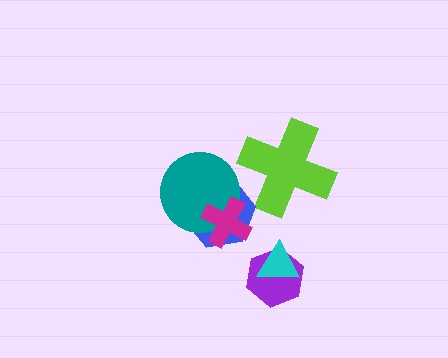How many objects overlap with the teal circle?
2 objects overlap with the teal circle.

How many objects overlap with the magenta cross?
2 objects overlap with the magenta cross.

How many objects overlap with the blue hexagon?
2 objects overlap with the blue hexagon.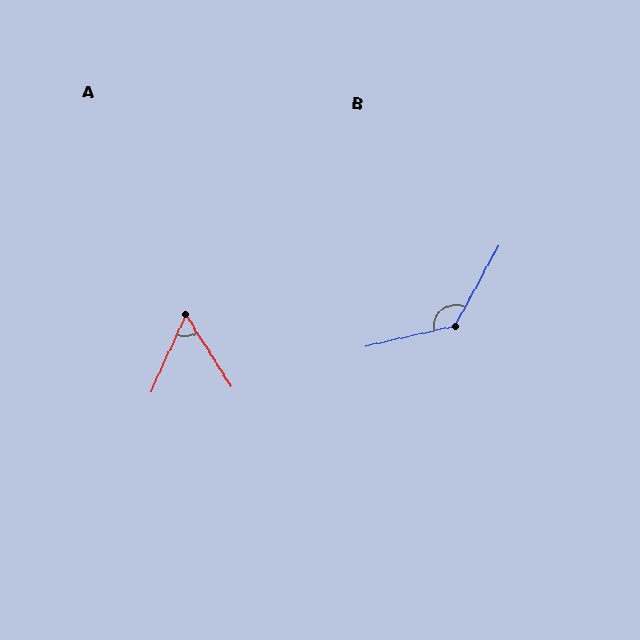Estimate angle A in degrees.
Approximately 56 degrees.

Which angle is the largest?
B, at approximately 132 degrees.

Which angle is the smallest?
A, at approximately 56 degrees.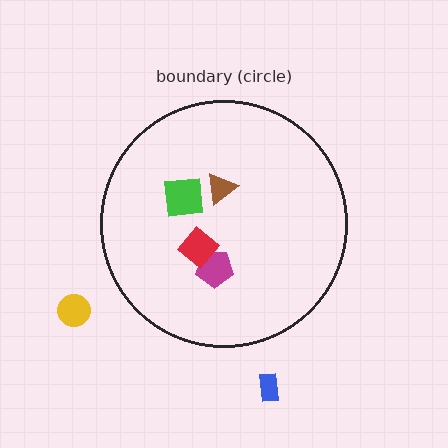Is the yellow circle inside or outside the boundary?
Outside.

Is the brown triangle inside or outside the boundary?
Inside.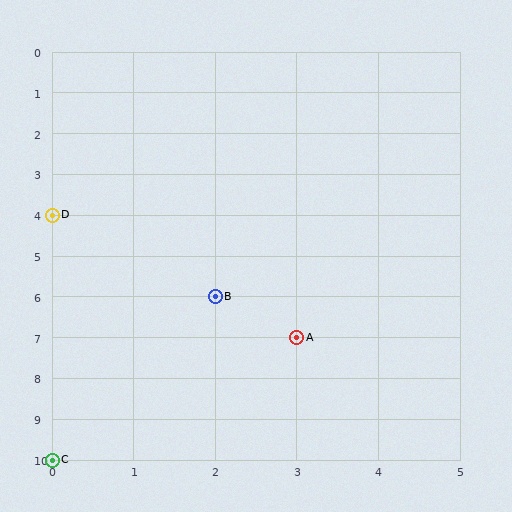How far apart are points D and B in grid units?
Points D and B are 2 columns and 2 rows apart (about 2.8 grid units diagonally).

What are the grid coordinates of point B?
Point B is at grid coordinates (2, 6).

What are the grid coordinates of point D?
Point D is at grid coordinates (0, 4).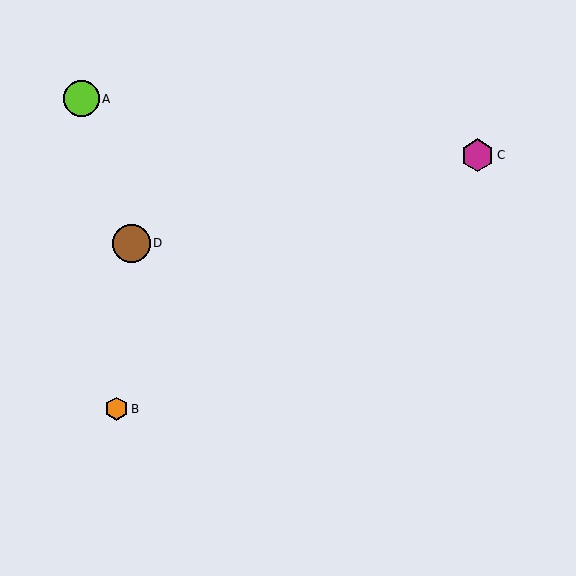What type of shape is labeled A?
Shape A is a lime circle.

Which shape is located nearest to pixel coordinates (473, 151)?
The magenta hexagon (labeled C) at (478, 155) is nearest to that location.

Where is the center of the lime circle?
The center of the lime circle is at (81, 99).